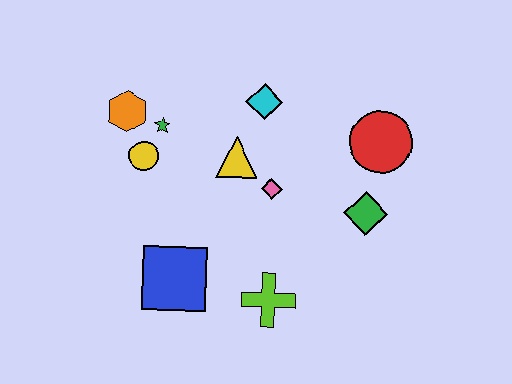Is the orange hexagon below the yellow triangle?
No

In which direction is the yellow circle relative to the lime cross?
The yellow circle is above the lime cross.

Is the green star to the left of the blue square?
Yes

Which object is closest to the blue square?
The lime cross is closest to the blue square.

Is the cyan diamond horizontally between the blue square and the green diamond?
Yes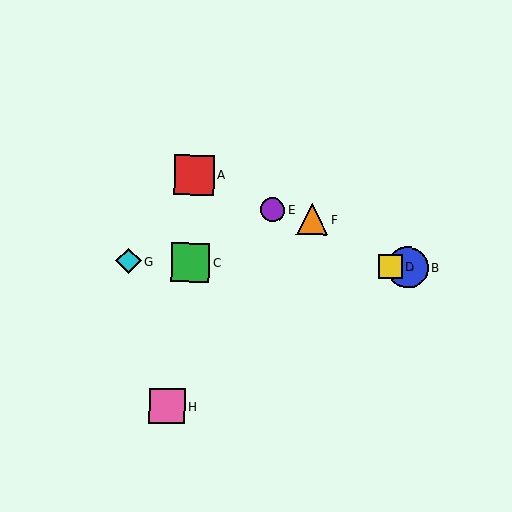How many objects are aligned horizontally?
4 objects (B, C, D, G) are aligned horizontally.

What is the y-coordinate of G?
Object G is at y≈261.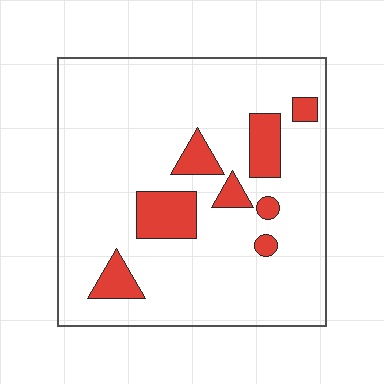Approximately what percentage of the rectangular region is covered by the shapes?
Approximately 15%.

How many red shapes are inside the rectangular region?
8.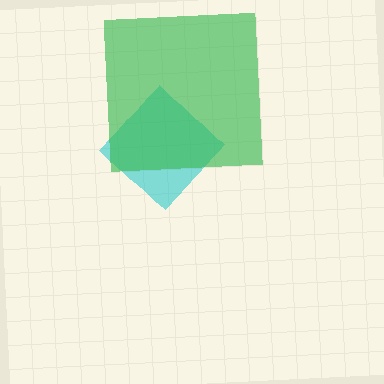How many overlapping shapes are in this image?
There are 2 overlapping shapes in the image.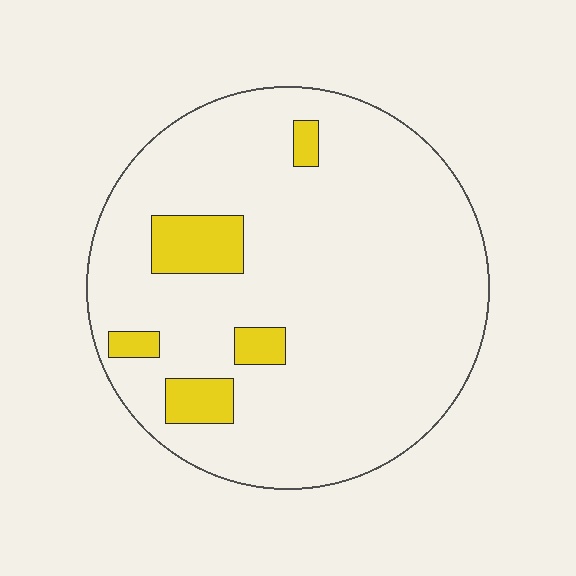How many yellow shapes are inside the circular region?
5.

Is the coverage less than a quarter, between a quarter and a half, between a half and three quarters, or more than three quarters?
Less than a quarter.